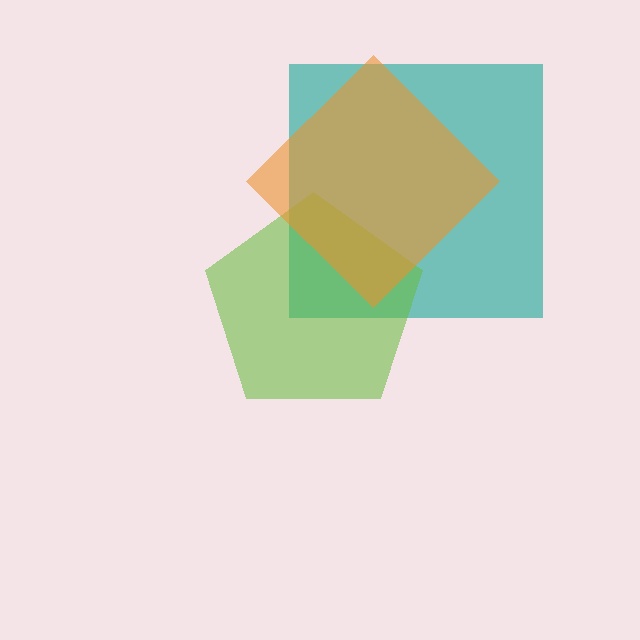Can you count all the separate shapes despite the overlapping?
Yes, there are 3 separate shapes.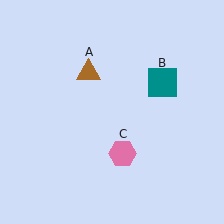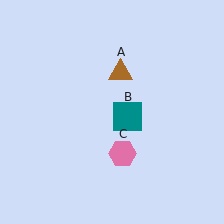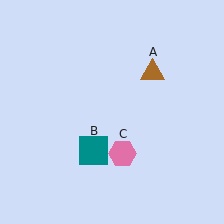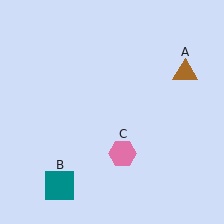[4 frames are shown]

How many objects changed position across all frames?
2 objects changed position: brown triangle (object A), teal square (object B).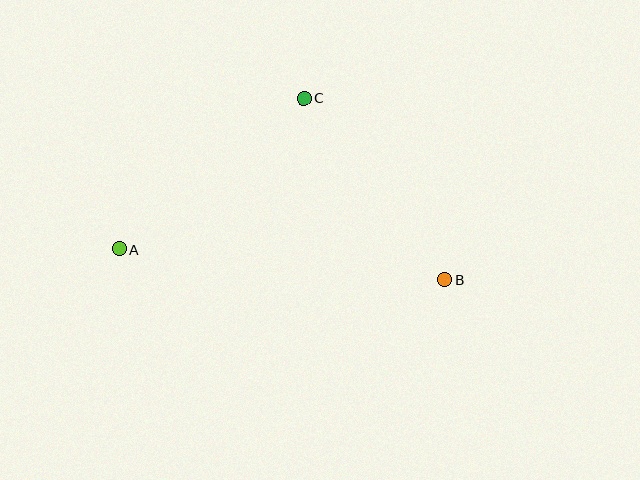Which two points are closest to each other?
Points B and C are closest to each other.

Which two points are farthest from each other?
Points A and B are farthest from each other.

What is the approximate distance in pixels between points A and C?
The distance between A and C is approximately 239 pixels.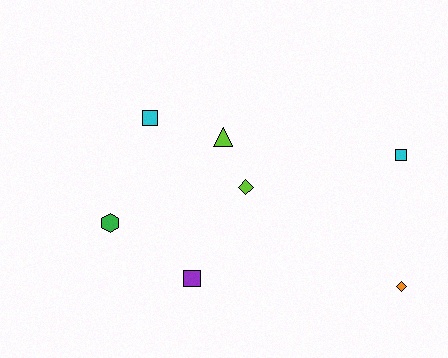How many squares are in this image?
There are 3 squares.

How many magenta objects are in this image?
There are no magenta objects.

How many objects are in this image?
There are 7 objects.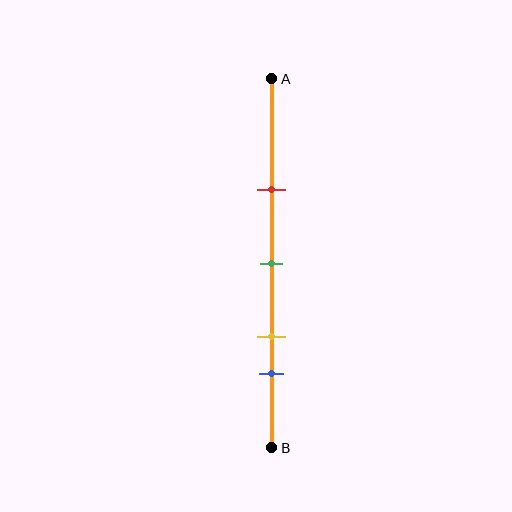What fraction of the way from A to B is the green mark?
The green mark is approximately 50% (0.5) of the way from A to B.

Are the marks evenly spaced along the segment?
No, the marks are not evenly spaced.